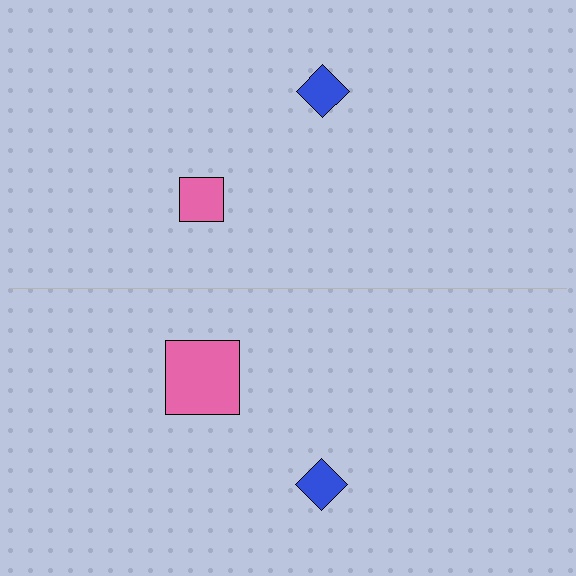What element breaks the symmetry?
The pink square on the bottom side has a different size than its mirror counterpart.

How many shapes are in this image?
There are 4 shapes in this image.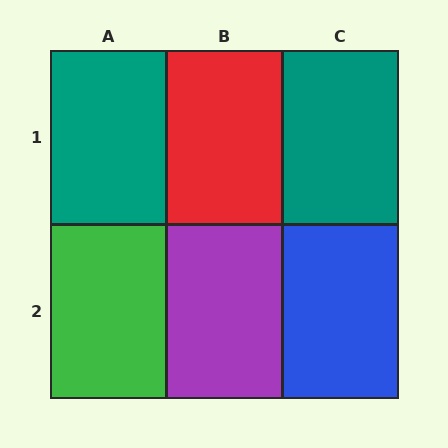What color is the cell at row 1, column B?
Red.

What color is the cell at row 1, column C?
Teal.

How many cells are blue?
1 cell is blue.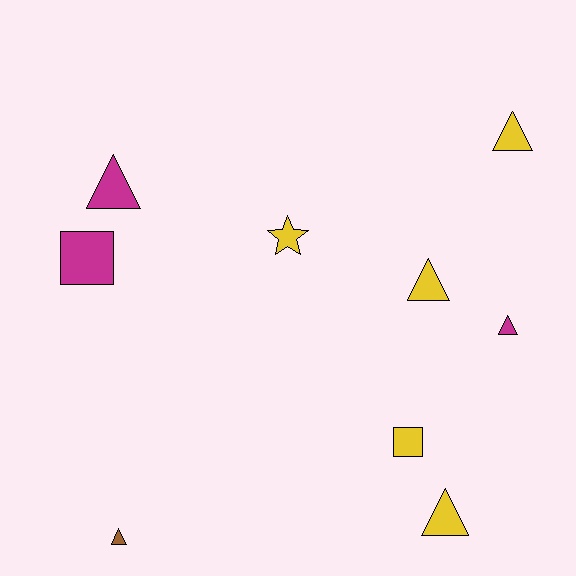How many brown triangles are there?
There is 1 brown triangle.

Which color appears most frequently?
Yellow, with 5 objects.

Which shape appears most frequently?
Triangle, with 6 objects.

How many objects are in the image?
There are 9 objects.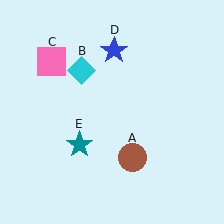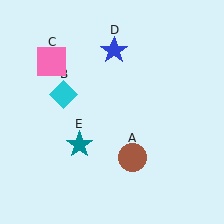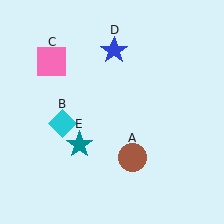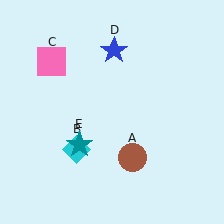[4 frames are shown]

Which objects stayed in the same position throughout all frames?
Brown circle (object A) and pink square (object C) and blue star (object D) and teal star (object E) remained stationary.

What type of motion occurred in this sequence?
The cyan diamond (object B) rotated counterclockwise around the center of the scene.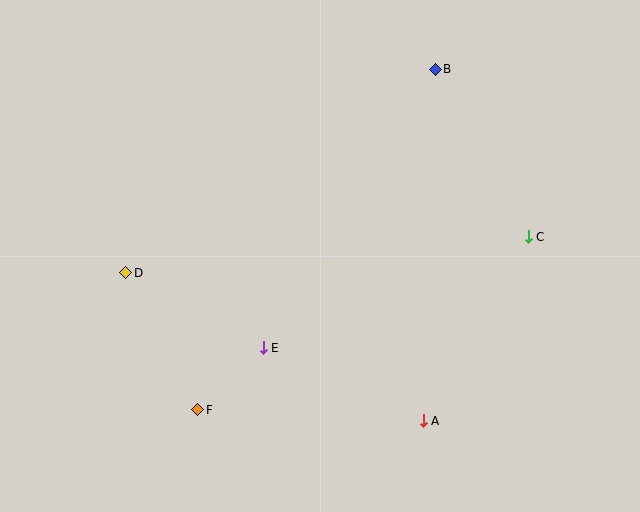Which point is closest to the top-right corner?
Point B is closest to the top-right corner.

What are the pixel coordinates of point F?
Point F is at (198, 410).